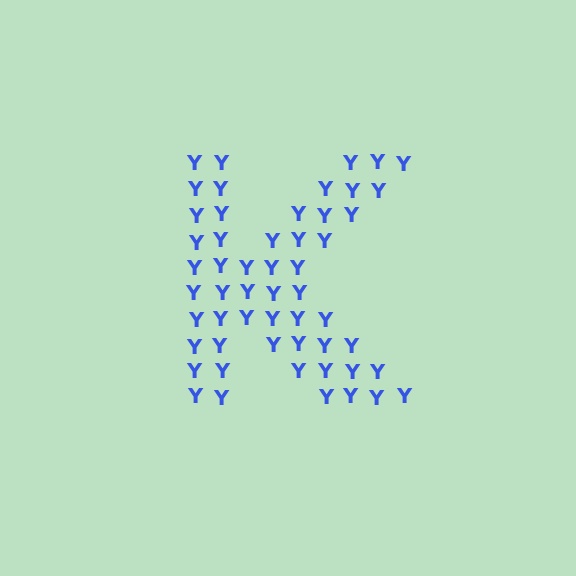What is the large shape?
The large shape is the letter K.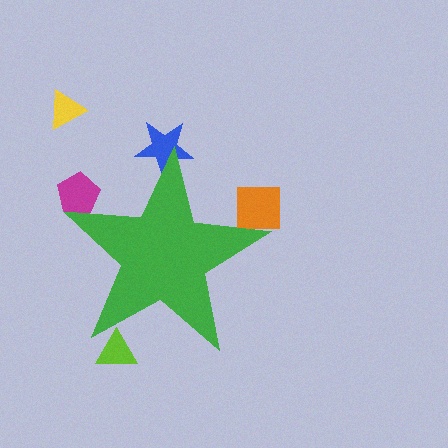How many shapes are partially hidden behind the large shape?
4 shapes are partially hidden.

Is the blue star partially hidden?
Yes, the blue star is partially hidden behind the green star.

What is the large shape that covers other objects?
A green star.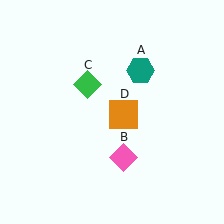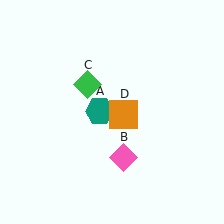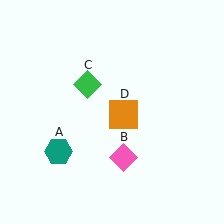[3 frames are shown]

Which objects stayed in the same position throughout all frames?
Pink diamond (object B) and green diamond (object C) and orange square (object D) remained stationary.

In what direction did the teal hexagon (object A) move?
The teal hexagon (object A) moved down and to the left.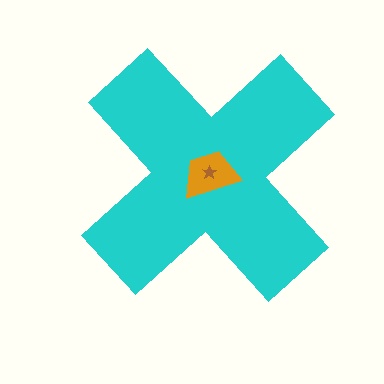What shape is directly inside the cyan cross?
The orange trapezoid.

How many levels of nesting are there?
3.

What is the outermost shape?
The cyan cross.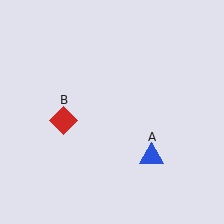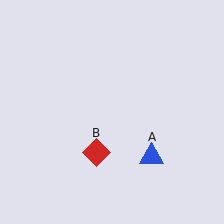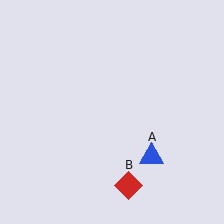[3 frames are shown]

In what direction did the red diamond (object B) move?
The red diamond (object B) moved down and to the right.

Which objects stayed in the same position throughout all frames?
Blue triangle (object A) remained stationary.